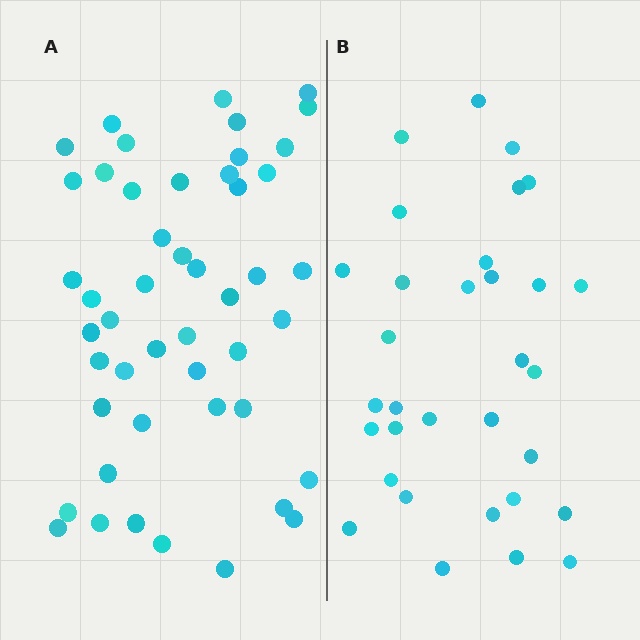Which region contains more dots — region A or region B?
Region A (the left region) has more dots.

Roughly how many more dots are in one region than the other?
Region A has approximately 15 more dots than region B.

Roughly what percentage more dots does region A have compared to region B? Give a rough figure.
About 50% more.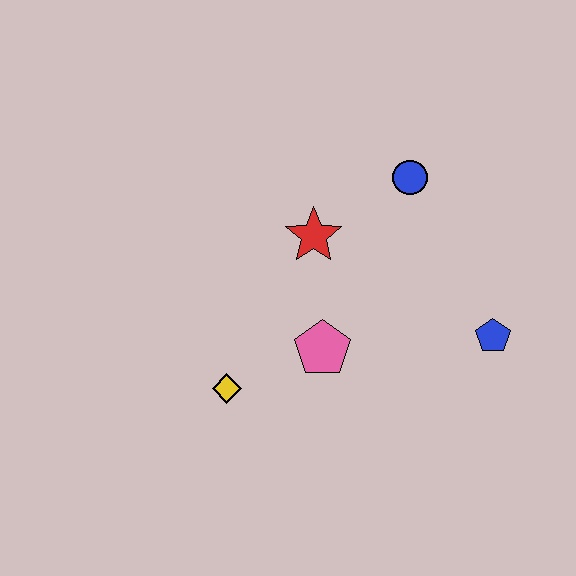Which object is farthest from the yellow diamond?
The blue circle is farthest from the yellow diamond.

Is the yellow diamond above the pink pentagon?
No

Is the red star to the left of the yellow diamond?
No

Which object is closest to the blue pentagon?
The pink pentagon is closest to the blue pentagon.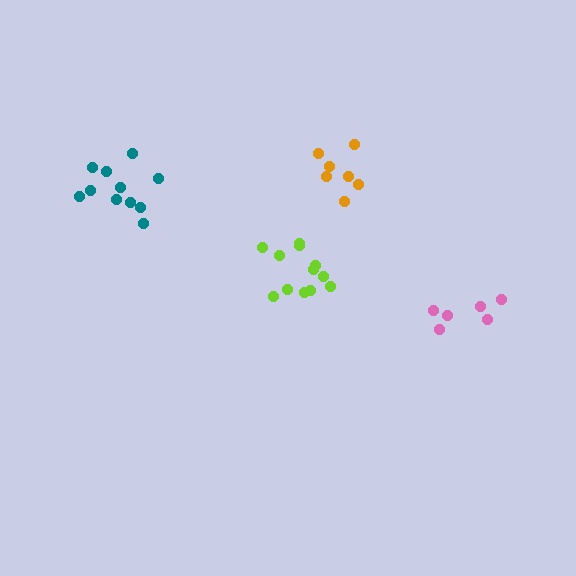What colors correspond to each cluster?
The clusters are colored: orange, teal, lime, pink.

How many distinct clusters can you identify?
There are 4 distinct clusters.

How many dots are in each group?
Group 1: 7 dots, Group 2: 11 dots, Group 3: 12 dots, Group 4: 6 dots (36 total).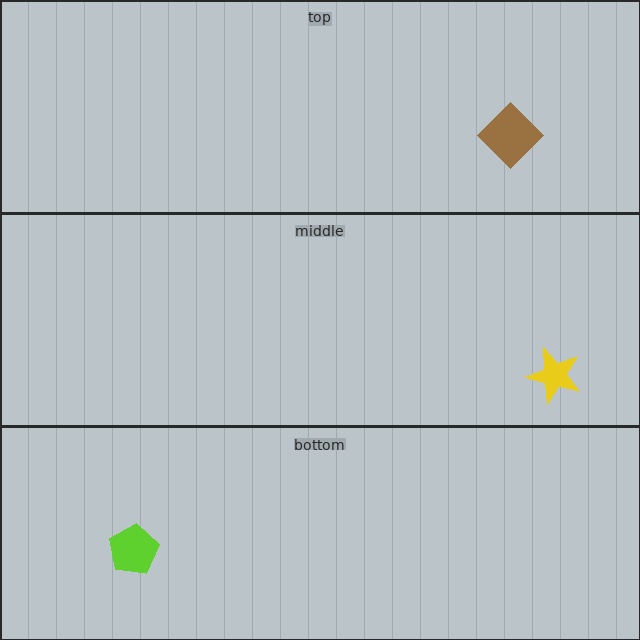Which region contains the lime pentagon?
The bottom region.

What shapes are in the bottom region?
The lime pentagon.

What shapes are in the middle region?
The yellow star.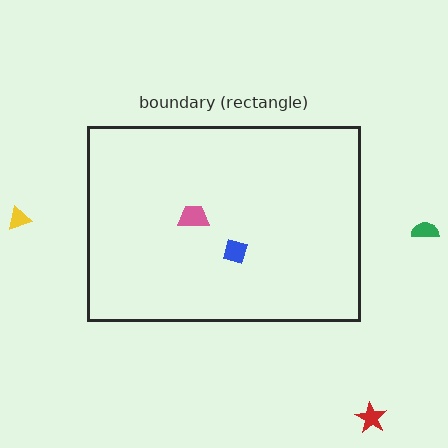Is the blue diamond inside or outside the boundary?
Inside.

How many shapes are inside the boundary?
2 inside, 3 outside.